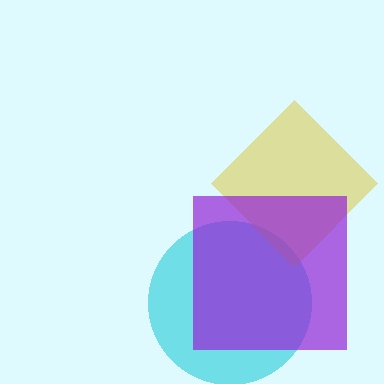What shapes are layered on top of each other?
The layered shapes are: a cyan circle, a yellow diamond, a purple square.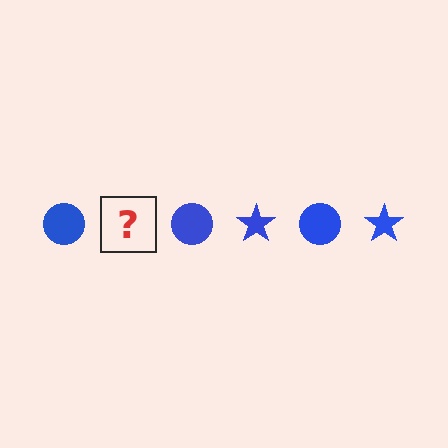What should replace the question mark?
The question mark should be replaced with a blue star.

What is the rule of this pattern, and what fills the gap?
The rule is that the pattern cycles through circle, star shapes in blue. The gap should be filled with a blue star.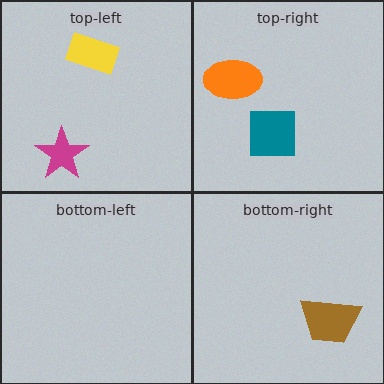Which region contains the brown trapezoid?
The bottom-right region.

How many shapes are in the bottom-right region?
1.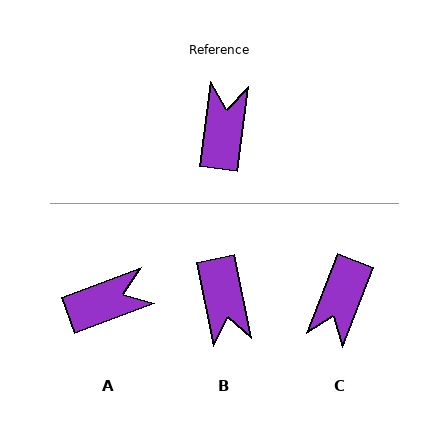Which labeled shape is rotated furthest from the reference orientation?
C, about 167 degrees away.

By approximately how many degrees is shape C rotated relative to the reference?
Approximately 167 degrees counter-clockwise.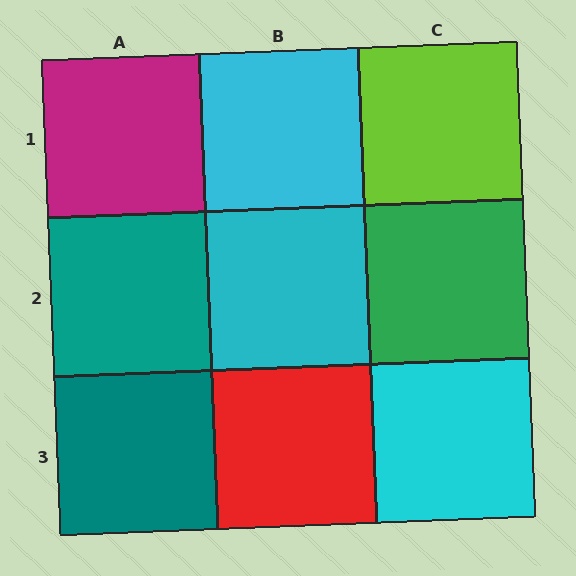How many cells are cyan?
3 cells are cyan.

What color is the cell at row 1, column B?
Cyan.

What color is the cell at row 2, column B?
Cyan.